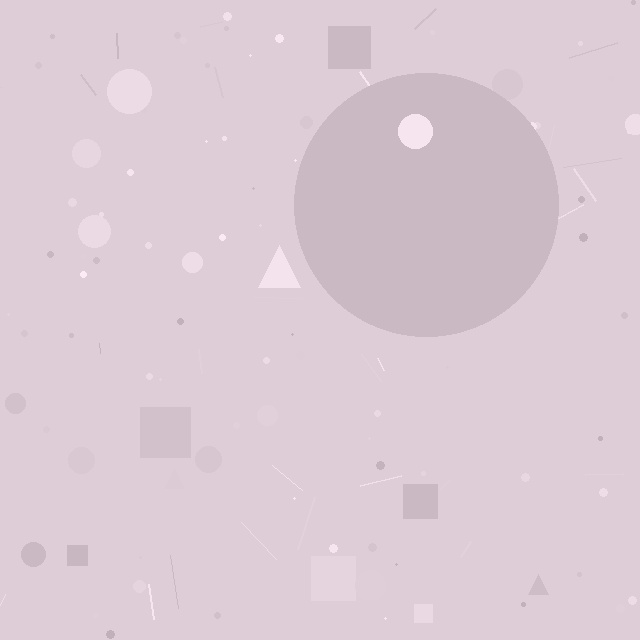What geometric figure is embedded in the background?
A circle is embedded in the background.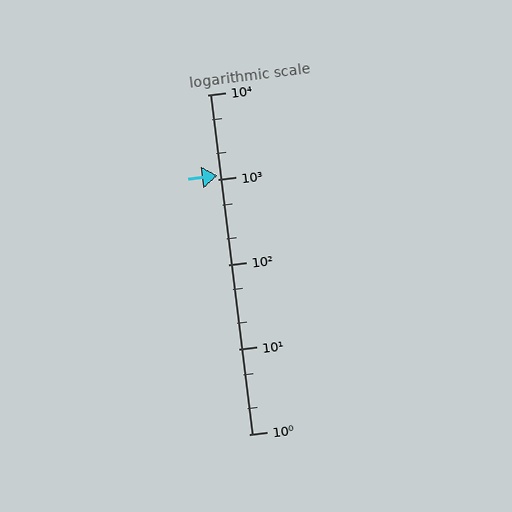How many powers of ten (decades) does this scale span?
The scale spans 4 decades, from 1 to 10000.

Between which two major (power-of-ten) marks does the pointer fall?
The pointer is between 1000 and 10000.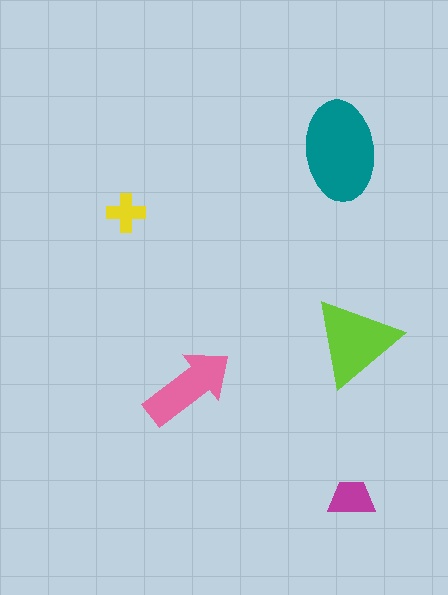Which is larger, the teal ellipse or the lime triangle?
The teal ellipse.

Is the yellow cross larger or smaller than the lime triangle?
Smaller.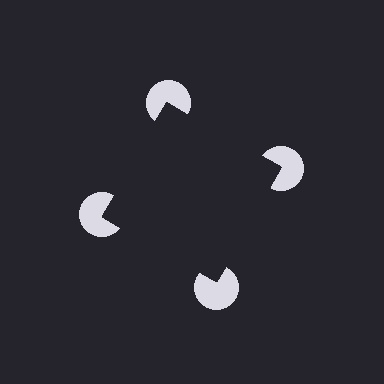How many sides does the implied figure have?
4 sides.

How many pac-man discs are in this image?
There are 4 — one at each vertex of the illusory square.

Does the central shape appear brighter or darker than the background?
It typically appears slightly darker than the background, even though no actual brightness change is drawn.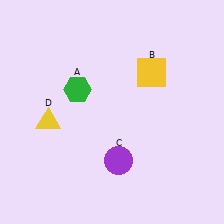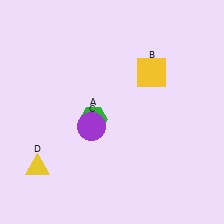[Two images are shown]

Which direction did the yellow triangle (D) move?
The yellow triangle (D) moved down.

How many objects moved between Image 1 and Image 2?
3 objects moved between the two images.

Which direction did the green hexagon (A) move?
The green hexagon (A) moved down.